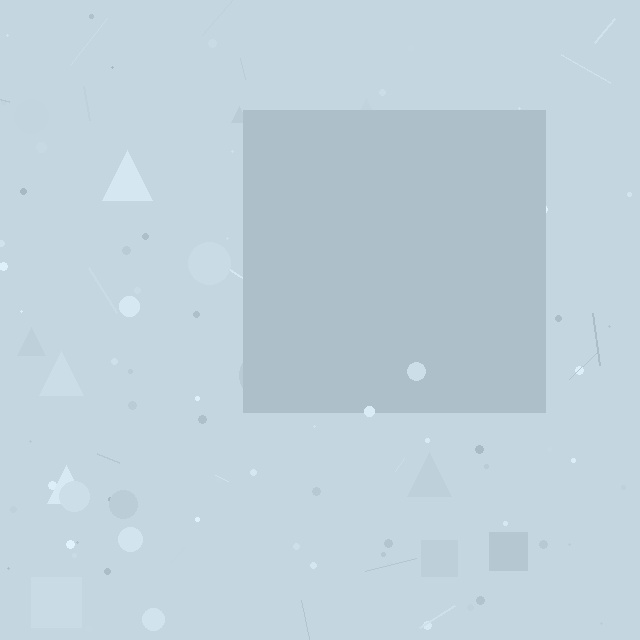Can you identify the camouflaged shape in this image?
The camouflaged shape is a square.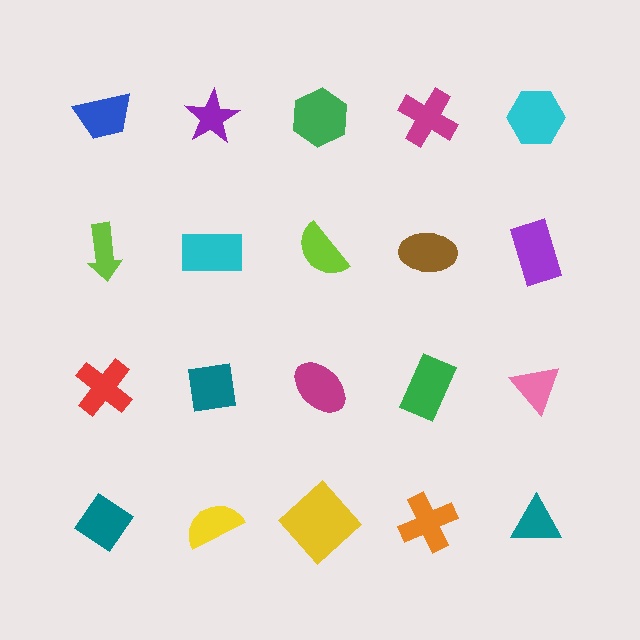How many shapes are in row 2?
5 shapes.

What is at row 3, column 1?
A red cross.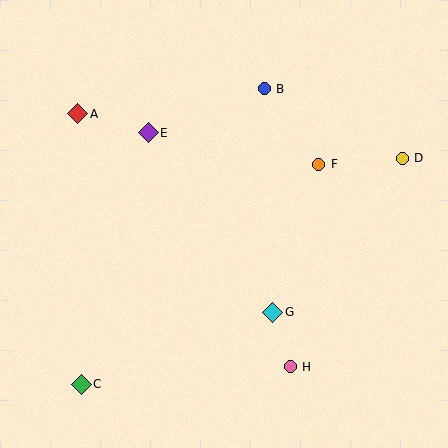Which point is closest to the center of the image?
Point G at (273, 312) is closest to the center.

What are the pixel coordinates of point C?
Point C is at (81, 384).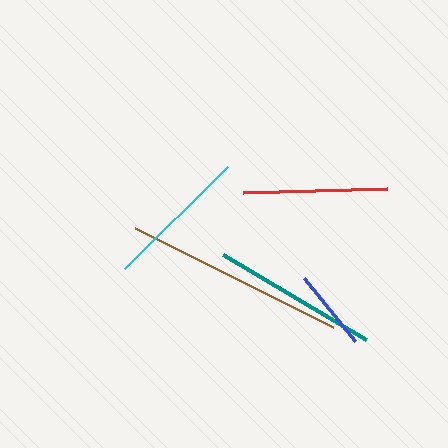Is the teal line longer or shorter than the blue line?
The teal line is longer than the blue line.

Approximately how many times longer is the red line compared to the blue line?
The red line is approximately 1.8 times the length of the blue line.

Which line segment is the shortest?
The blue line is the shortest at approximately 81 pixels.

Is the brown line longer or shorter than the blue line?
The brown line is longer than the blue line.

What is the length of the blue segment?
The blue segment is approximately 81 pixels long.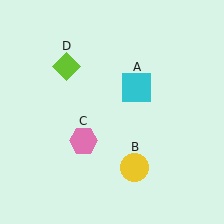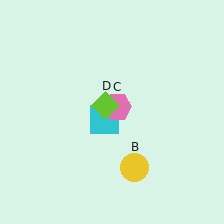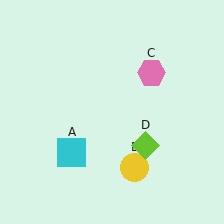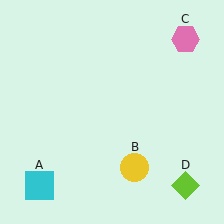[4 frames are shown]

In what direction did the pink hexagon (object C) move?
The pink hexagon (object C) moved up and to the right.